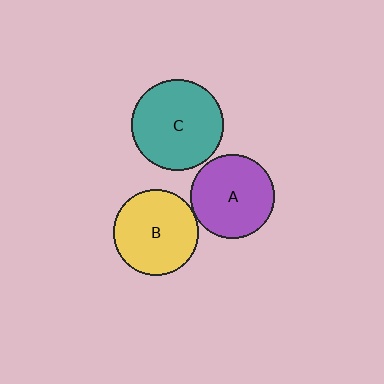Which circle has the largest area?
Circle C (teal).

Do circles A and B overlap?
Yes.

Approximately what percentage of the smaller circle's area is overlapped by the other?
Approximately 5%.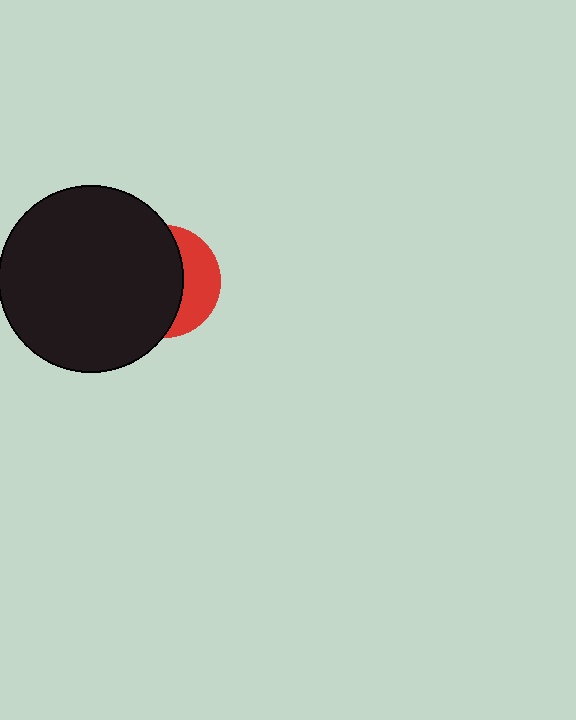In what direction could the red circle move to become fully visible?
The red circle could move right. That would shift it out from behind the black circle entirely.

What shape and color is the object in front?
The object in front is a black circle.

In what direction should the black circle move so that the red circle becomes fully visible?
The black circle should move left. That is the shortest direction to clear the overlap and leave the red circle fully visible.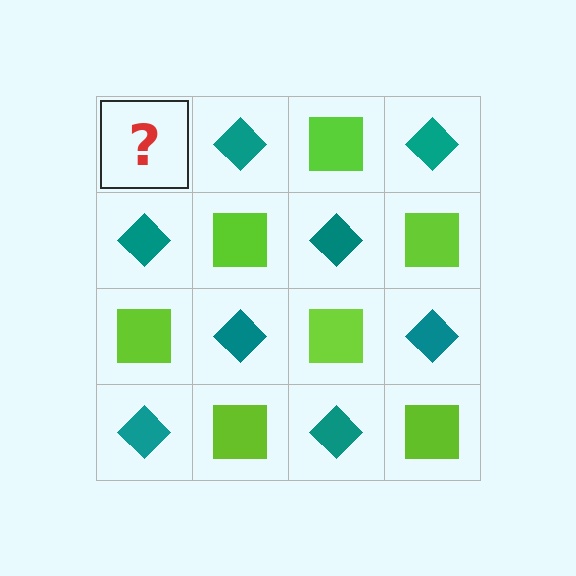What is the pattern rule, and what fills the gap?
The rule is that it alternates lime square and teal diamond in a checkerboard pattern. The gap should be filled with a lime square.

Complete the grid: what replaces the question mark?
The question mark should be replaced with a lime square.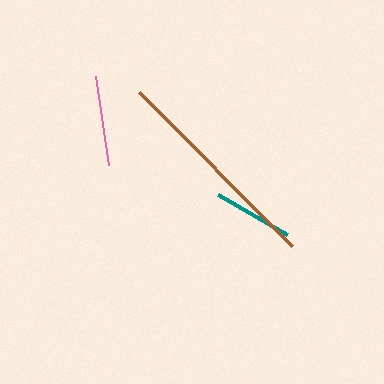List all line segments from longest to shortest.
From longest to shortest: brown, pink, teal.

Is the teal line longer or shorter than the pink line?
The pink line is longer than the teal line.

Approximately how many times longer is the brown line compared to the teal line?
The brown line is approximately 2.7 times the length of the teal line.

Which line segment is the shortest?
The teal line is the shortest at approximately 80 pixels.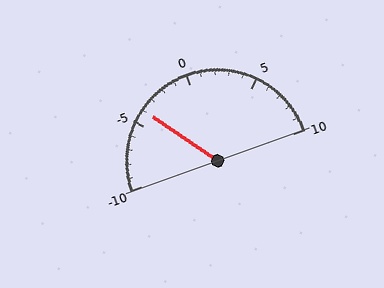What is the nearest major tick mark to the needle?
The nearest major tick mark is -5.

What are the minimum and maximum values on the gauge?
The gauge ranges from -10 to 10.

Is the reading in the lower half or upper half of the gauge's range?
The reading is in the lower half of the range (-10 to 10).